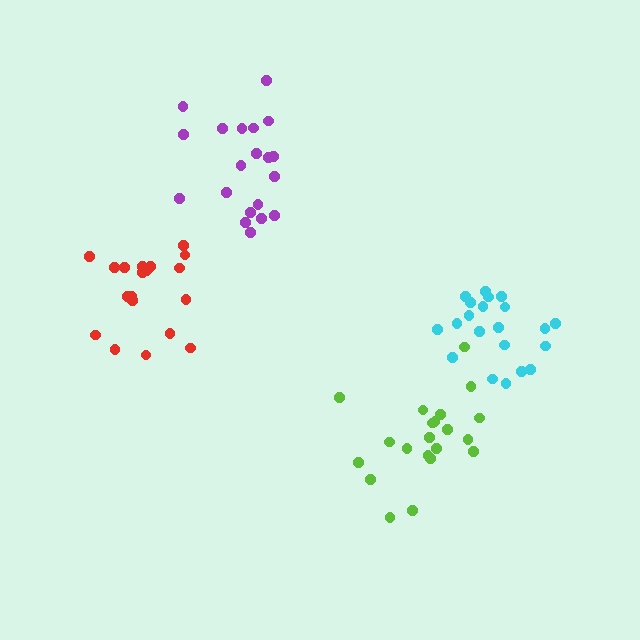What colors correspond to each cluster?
The clusters are colored: lime, red, cyan, purple.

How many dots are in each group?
Group 1: 21 dots, Group 2: 19 dots, Group 3: 21 dots, Group 4: 20 dots (81 total).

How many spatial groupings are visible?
There are 4 spatial groupings.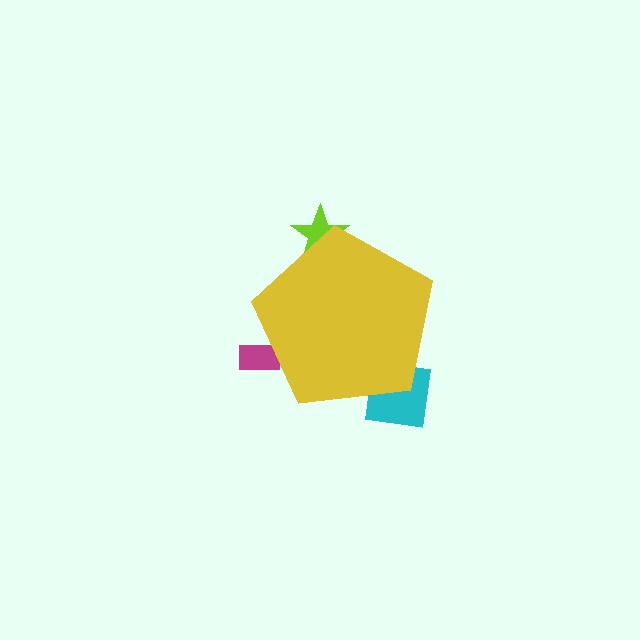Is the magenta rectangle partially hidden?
Yes, the magenta rectangle is partially hidden behind the yellow pentagon.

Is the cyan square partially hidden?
Yes, the cyan square is partially hidden behind the yellow pentagon.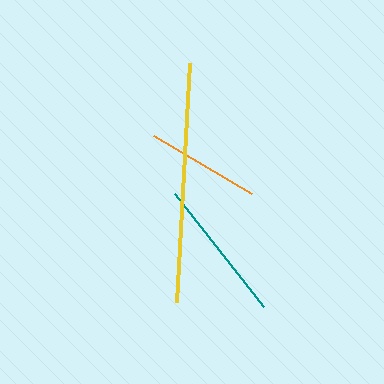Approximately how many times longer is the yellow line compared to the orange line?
The yellow line is approximately 2.1 times the length of the orange line.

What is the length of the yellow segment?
The yellow segment is approximately 239 pixels long.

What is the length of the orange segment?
The orange segment is approximately 114 pixels long.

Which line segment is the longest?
The yellow line is the longest at approximately 239 pixels.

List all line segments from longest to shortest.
From longest to shortest: yellow, teal, orange.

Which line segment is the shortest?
The orange line is the shortest at approximately 114 pixels.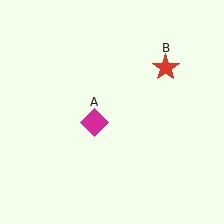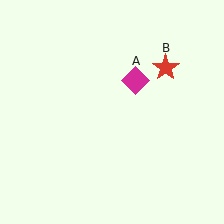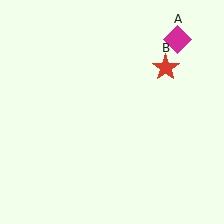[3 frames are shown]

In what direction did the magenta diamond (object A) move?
The magenta diamond (object A) moved up and to the right.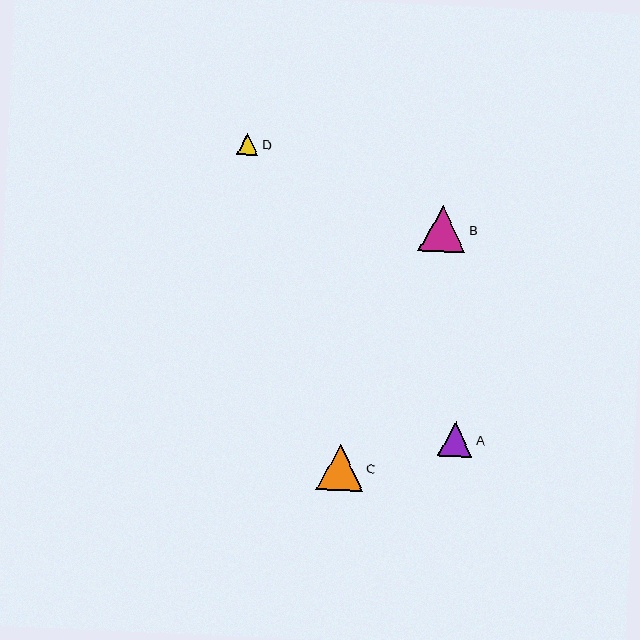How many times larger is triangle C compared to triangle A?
Triangle C is approximately 1.3 times the size of triangle A.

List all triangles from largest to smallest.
From largest to smallest: B, C, A, D.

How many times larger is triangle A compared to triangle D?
Triangle A is approximately 1.6 times the size of triangle D.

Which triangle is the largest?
Triangle B is the largest with a size of approximately 47 pixels.